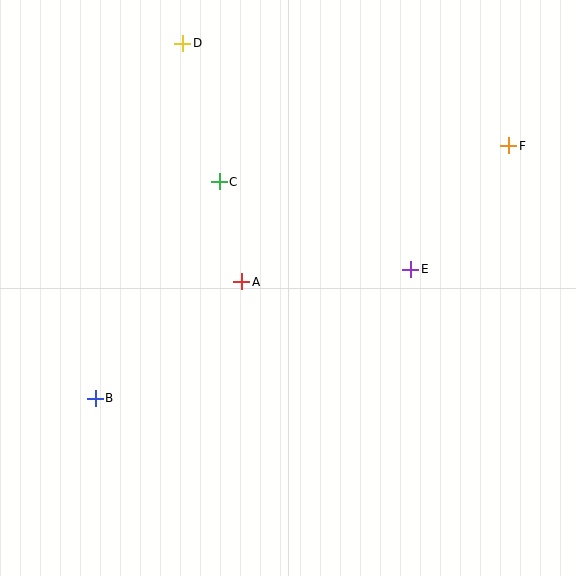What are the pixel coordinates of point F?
Point F is at (509, 146).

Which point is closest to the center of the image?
Point A at (242, 282) is closest to the center.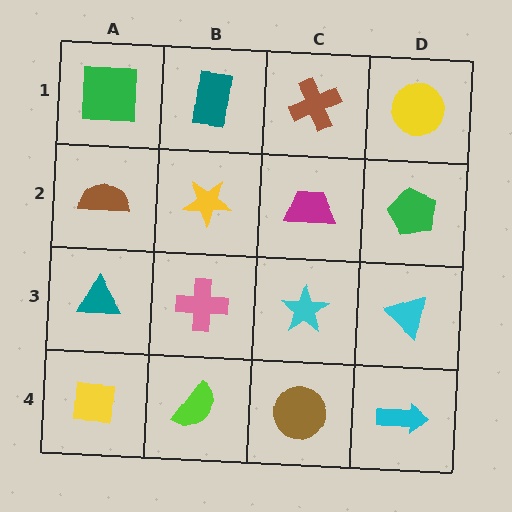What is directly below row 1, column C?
A magenta trapezoid.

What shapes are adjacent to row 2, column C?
A brown cross (row 1, column C), a cyan star (row 3, column C), a yellow star (row 2, column B), a green pentagon (row 2, column D).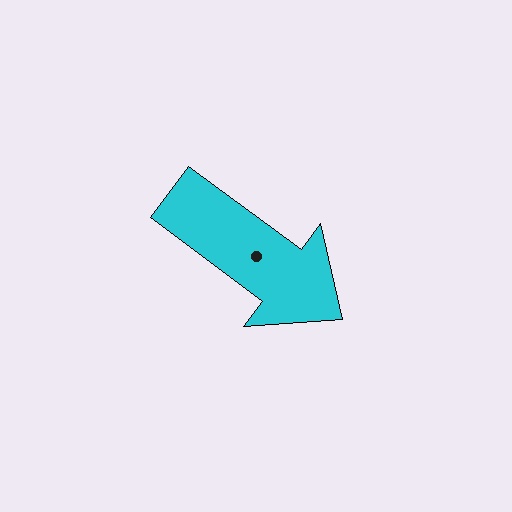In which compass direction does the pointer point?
Southeast.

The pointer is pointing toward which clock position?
Roughly 4 o'clock.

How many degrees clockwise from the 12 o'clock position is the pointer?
Approximately 127 degrees.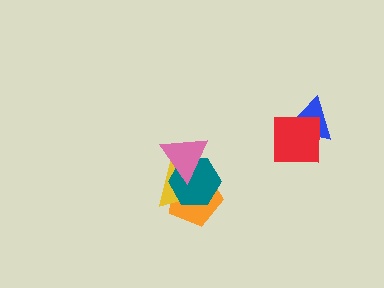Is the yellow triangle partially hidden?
Yes, it is partially covered by another shape.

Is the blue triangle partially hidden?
Yes, it is partially covered by another shape.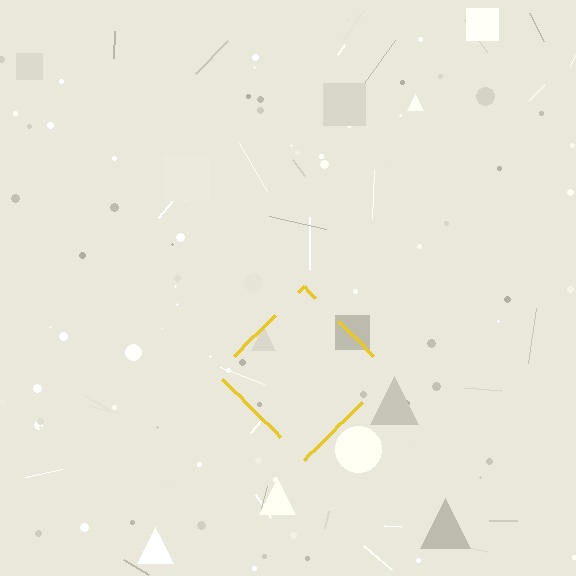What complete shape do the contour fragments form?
The contour fragments form a diamond.